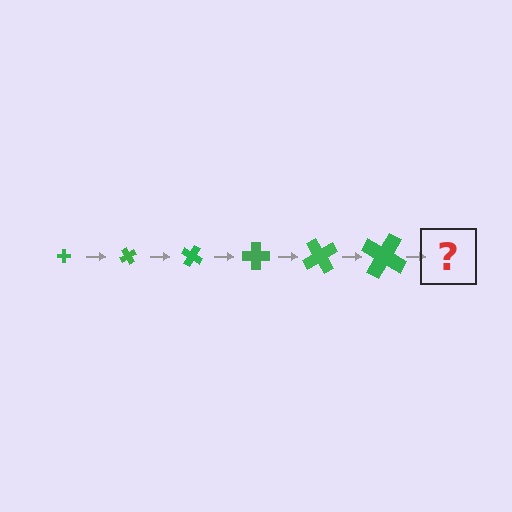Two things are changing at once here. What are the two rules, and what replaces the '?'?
The two rules are that the cross grows larger each step and it rotates 60 degrees each step. The '?' should be a cross, larger than the previous one and rotated 360 degrees from the start.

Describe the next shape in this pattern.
It should be a cross, larger than the previous one and rotated 360 degrees from the start.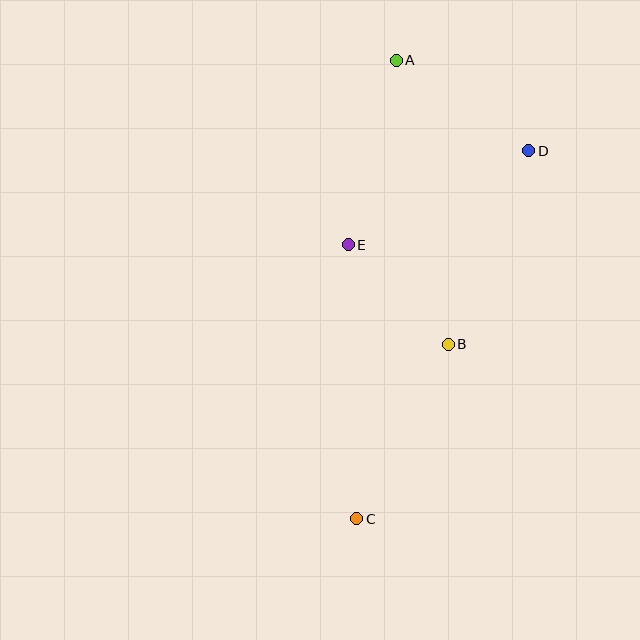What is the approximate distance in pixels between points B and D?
The distance between B and D is approximately 210 pixels.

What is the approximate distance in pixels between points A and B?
The distance between A and B is approximately 289 pixels.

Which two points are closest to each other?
Points B and E are closest to each other.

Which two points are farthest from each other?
Points A and C are farthest from each other.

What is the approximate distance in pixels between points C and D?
The distance between C and D is approximately 407 pixels.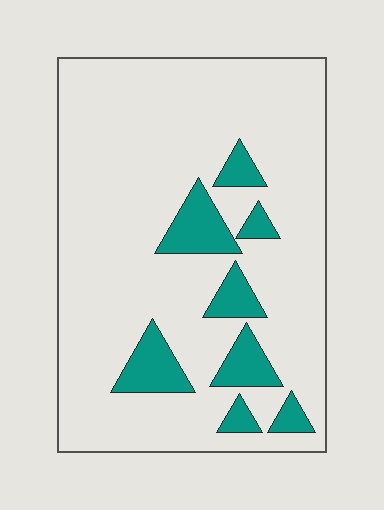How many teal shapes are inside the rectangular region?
8.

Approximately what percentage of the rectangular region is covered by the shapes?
Approximately 15%.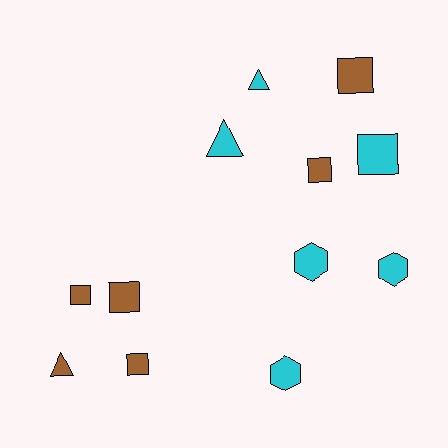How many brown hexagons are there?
There are no brown hexagons.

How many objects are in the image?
There are 12 objects.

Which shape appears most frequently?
Square, with 6 objects.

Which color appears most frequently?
Brown, with 6 objects.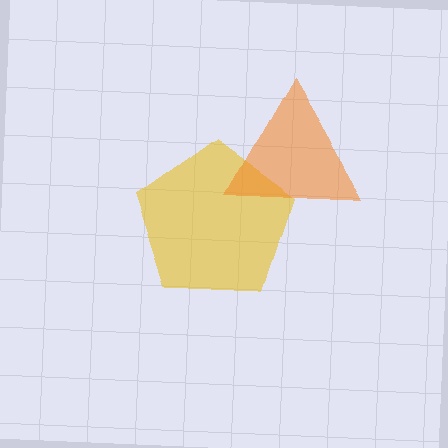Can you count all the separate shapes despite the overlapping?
Yes, there are 2 separate shapes.